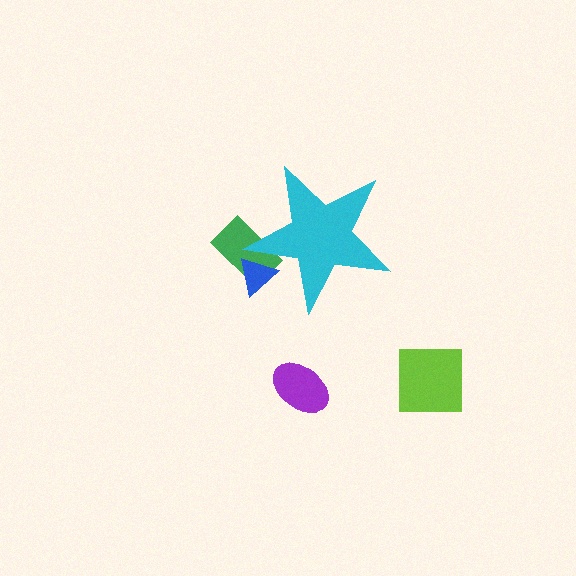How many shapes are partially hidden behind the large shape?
2 shapes are partially hidden.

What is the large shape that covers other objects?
A cyan star.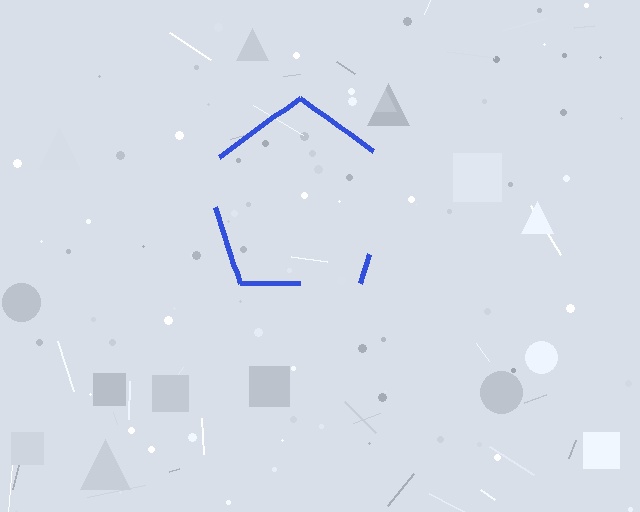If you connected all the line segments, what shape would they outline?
They would outline a pentagon.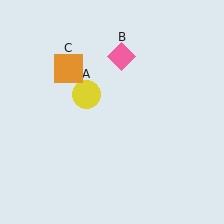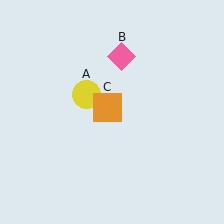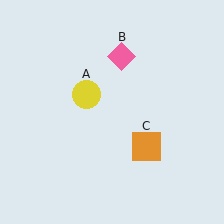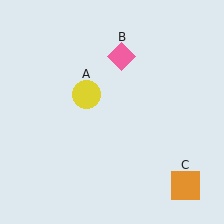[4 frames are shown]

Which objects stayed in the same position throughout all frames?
Yellow circle (object A) and pink diamond (object B) remained stationary.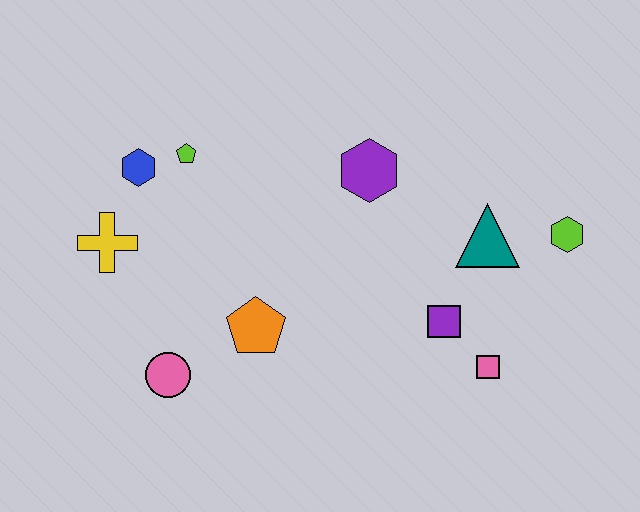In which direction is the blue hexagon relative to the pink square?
The blue hexagon is to the left of the pink square.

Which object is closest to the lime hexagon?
The teal triangle is closest to the lime hexagon.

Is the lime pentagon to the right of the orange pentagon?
No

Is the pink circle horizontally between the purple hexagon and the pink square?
No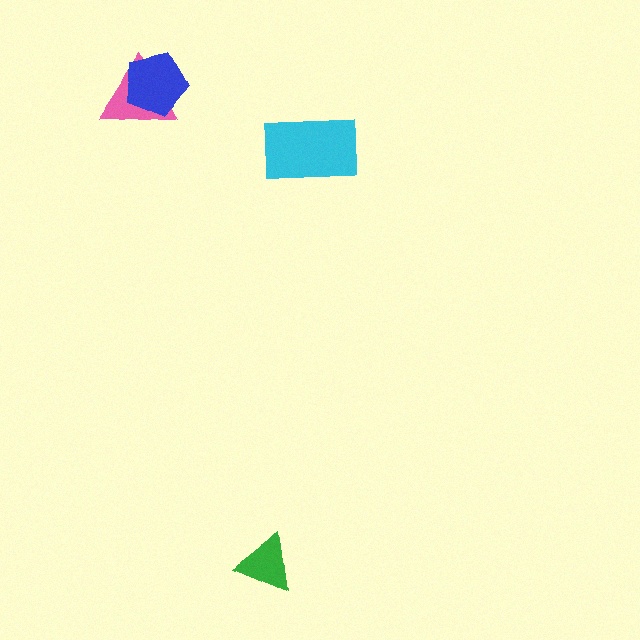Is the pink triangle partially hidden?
Yes, it is partially covered by another shape.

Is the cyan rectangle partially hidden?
No, no other shape covers it.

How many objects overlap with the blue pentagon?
1 object overlaps with the blue pentagon.